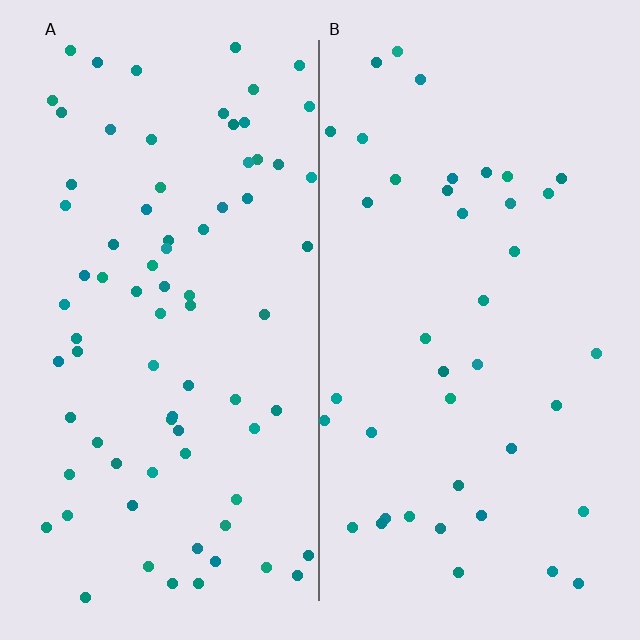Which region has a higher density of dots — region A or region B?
A (the left).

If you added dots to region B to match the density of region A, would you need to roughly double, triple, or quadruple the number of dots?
Approximately double.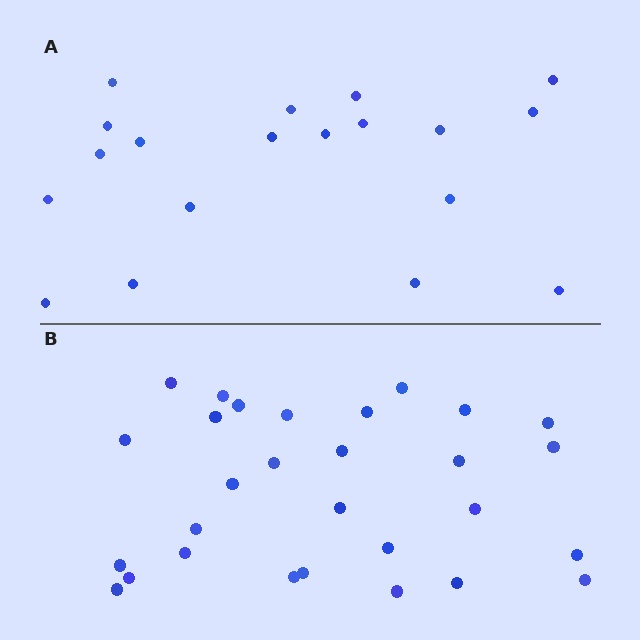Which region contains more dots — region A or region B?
Region B (the bottom region) has more dots.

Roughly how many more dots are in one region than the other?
Region B has roughly 10 or so more dots than region A.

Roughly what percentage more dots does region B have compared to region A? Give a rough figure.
About 55% more.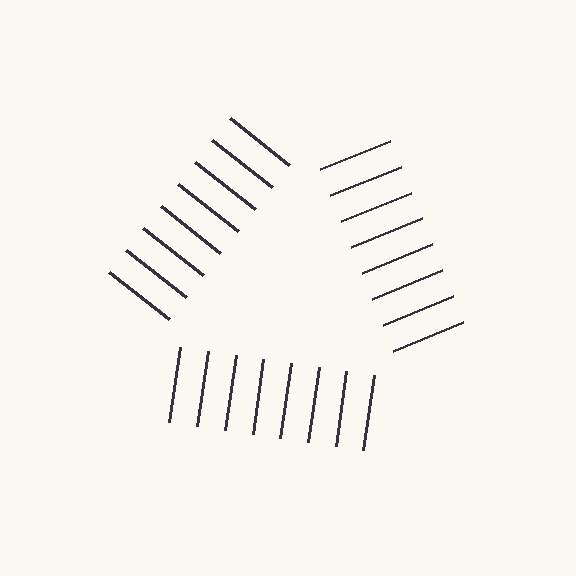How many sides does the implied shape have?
3 sides — the line-ends trace a triangle.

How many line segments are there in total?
24 — 8 along each of the 3 edges.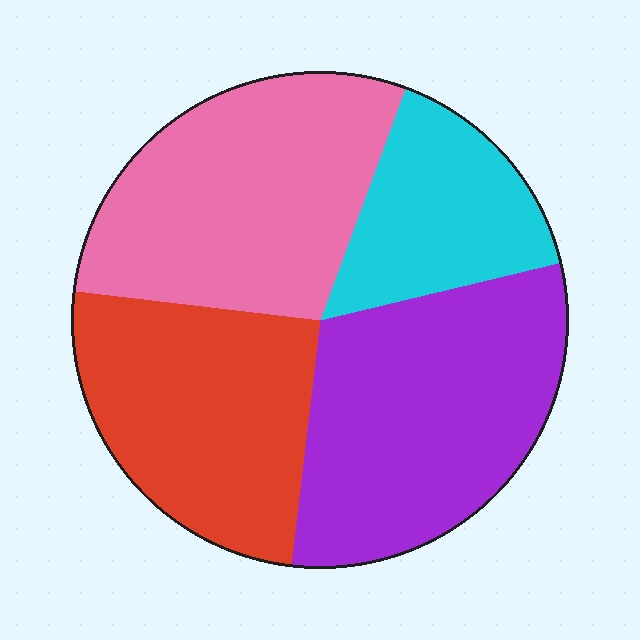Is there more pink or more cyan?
Pink.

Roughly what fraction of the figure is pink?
Pink takes up about one quarter (1/4) of the figure.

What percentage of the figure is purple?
Purple covers around 30% of the figure.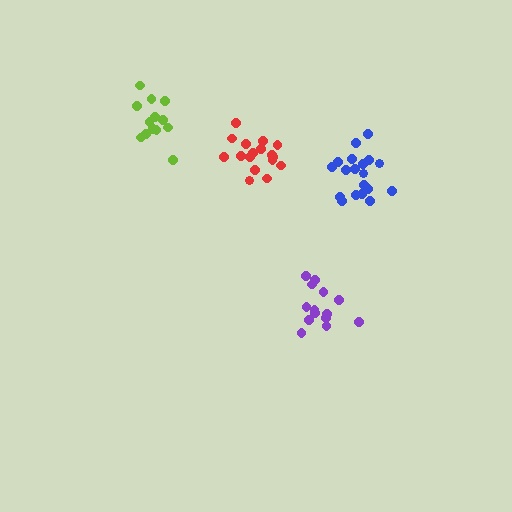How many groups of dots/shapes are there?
There are 4 groups.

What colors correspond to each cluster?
The clusters are colored: blue, purple, red, lime.